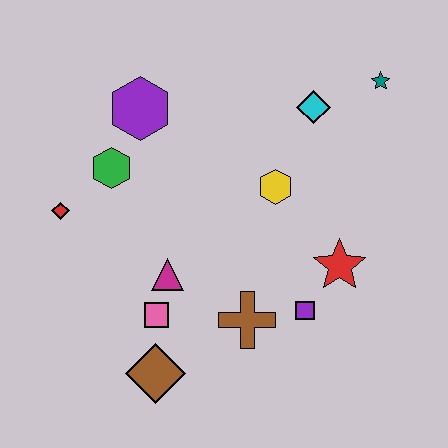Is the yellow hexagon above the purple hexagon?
No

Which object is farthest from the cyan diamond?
The brown diamond is farthest from the cyan diamond.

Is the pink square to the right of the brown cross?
No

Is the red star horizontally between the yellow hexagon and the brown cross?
No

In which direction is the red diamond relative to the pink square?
The red diamond is above the pink square.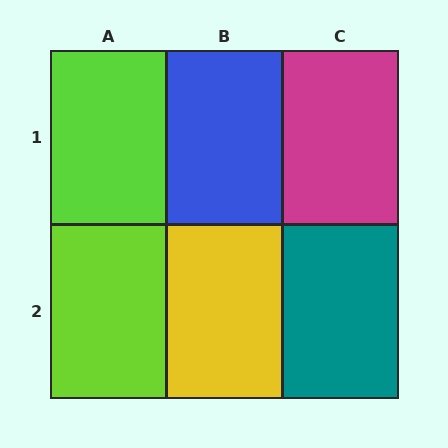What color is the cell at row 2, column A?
Lime.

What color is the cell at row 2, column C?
Teal.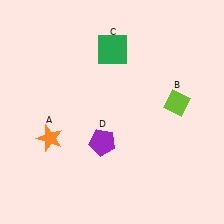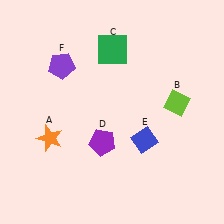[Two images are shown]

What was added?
A blue diamond (E), a purple pentagon (F) were added in Image 2.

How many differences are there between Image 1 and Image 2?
There are 2 differences between the two images.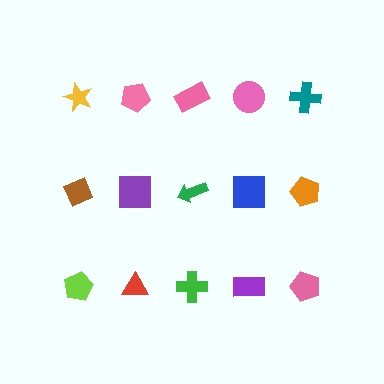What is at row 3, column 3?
A green cross.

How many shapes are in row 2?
5 shapes.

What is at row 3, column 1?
A lime pentagon.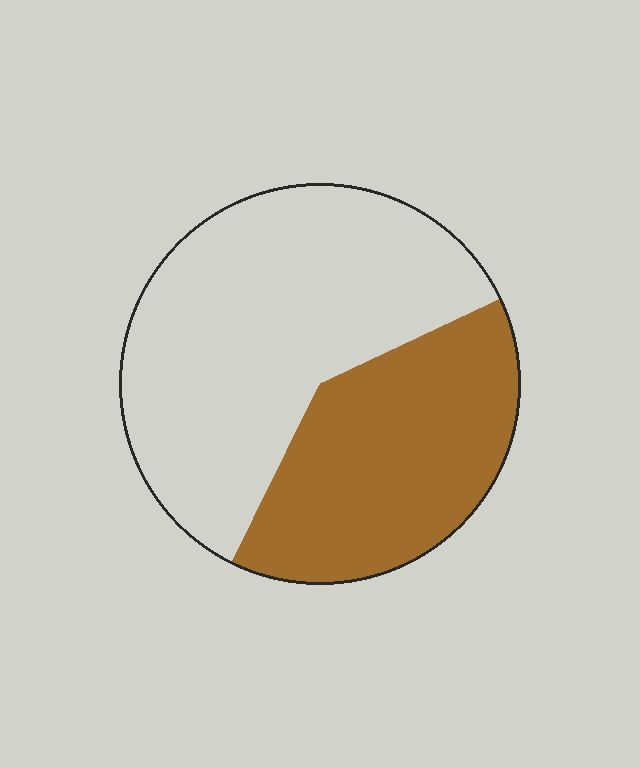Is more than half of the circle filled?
No.